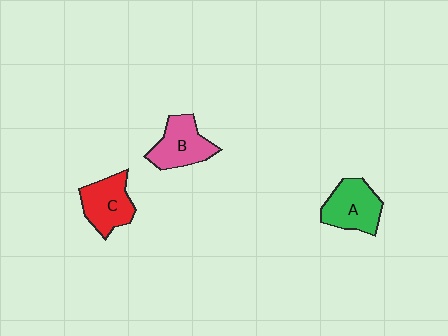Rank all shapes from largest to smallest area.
From largest to smallest: A (green), B (pink), C (red).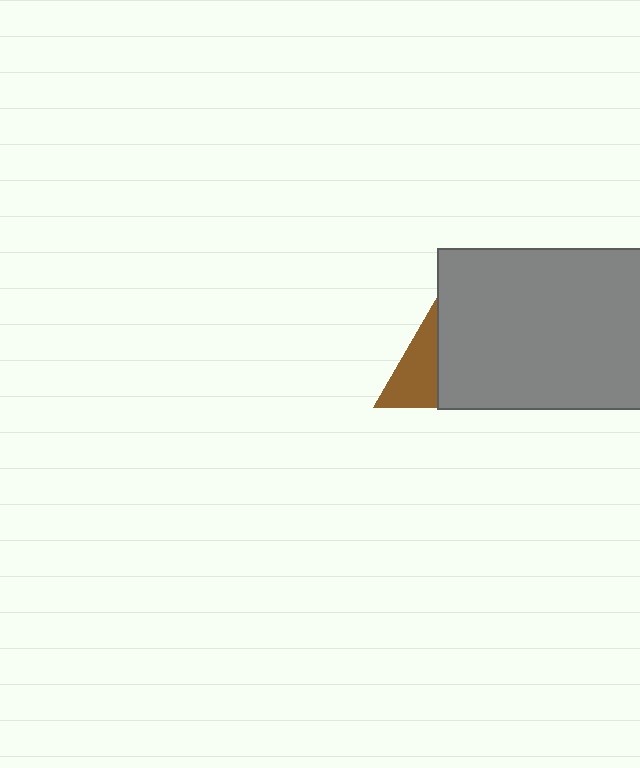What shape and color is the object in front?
The object in front is a gray rectangle.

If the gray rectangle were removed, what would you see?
You would see the complete brown triangle.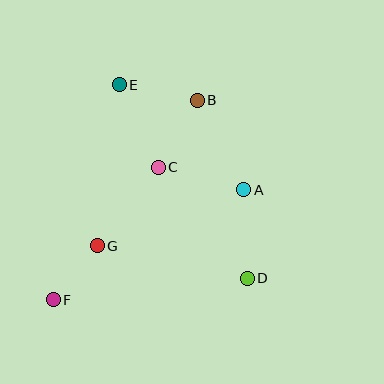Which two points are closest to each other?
Points F and G are closest to each other.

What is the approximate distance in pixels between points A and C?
The distance between A and C is approximately 88 pixels.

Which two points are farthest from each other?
Points B and F are farthest from each other.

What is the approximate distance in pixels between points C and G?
The distance between C and G is approximately 99 pixels.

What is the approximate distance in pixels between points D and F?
The distance between D and F is approximately 195 pixels.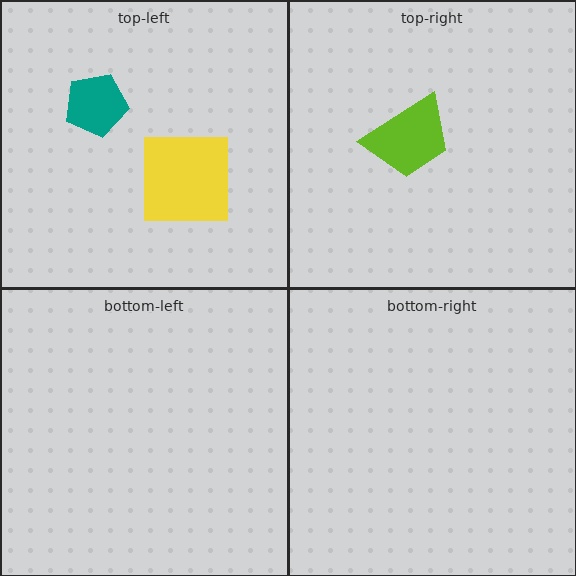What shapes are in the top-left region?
The teal pentagon, the yellow square.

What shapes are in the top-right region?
The lime trapezoid.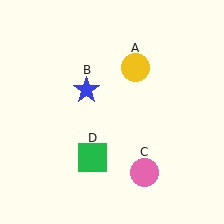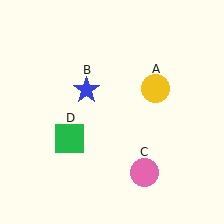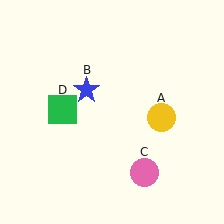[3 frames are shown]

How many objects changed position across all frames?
2 objects changed position: yellow circle (object A), green square (object D).